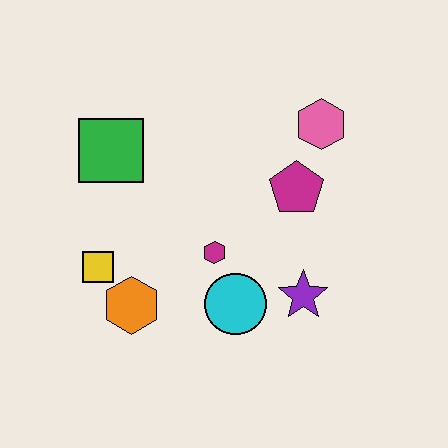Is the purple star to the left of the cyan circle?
No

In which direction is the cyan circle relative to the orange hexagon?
The cyan circle is to the right of the orange hexagon.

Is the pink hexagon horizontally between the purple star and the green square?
No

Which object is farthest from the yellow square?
The pink hexagon is farthest from the yellow square.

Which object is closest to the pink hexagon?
The magenta pentagon is closest to the pink hexagon.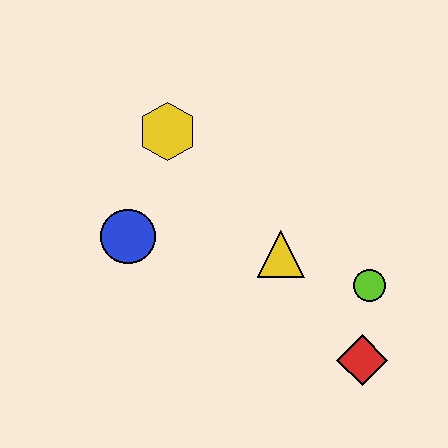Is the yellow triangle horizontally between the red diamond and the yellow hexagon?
Yes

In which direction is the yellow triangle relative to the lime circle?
The yellow triangle is to the left of the lime circle.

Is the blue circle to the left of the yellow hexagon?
Yes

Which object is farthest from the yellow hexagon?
The red diamond is farthest from the yellow hexagon.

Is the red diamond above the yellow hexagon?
No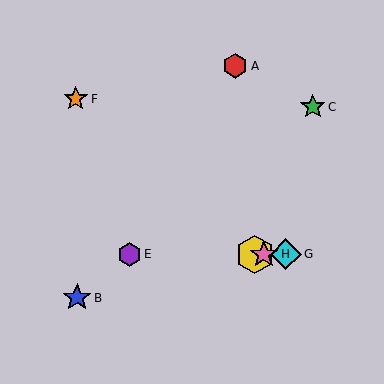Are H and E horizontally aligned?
Yes, both are at y≈254.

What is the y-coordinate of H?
Object H is at y≈254.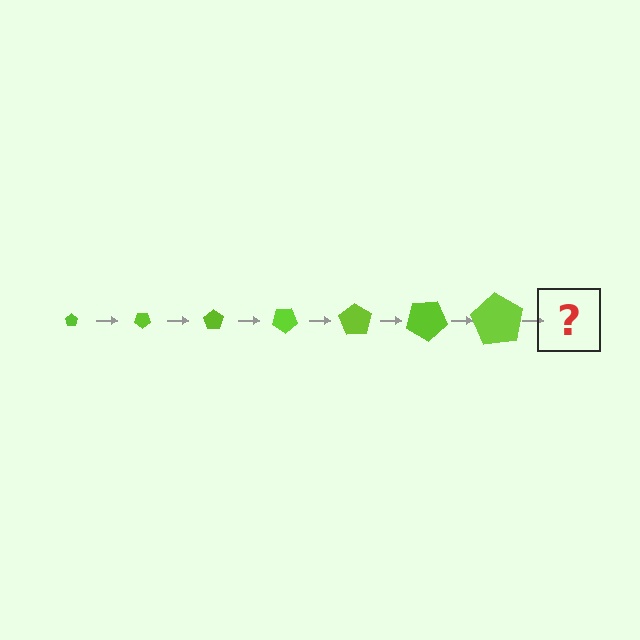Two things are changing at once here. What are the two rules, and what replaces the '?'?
The two rules are that the pentagon grows larger each step and it rotates 35 degrees each step. The '?' should be a pentagon, larger than the previous one and rotated 245 degrees from the start.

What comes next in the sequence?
The next element should be a pentagon, larger than the previous one and rotated 245 degrees from the start.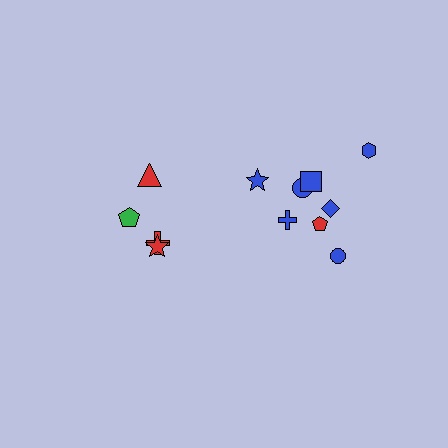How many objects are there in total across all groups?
There are 12 objects.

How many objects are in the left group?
There are 4 objects.